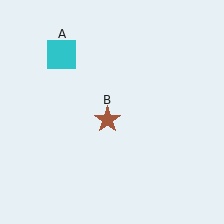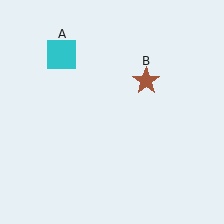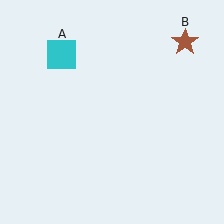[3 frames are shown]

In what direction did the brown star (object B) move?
The brown star (object B) moved up and to the right.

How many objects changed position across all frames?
1 object changed position: brown star (object B).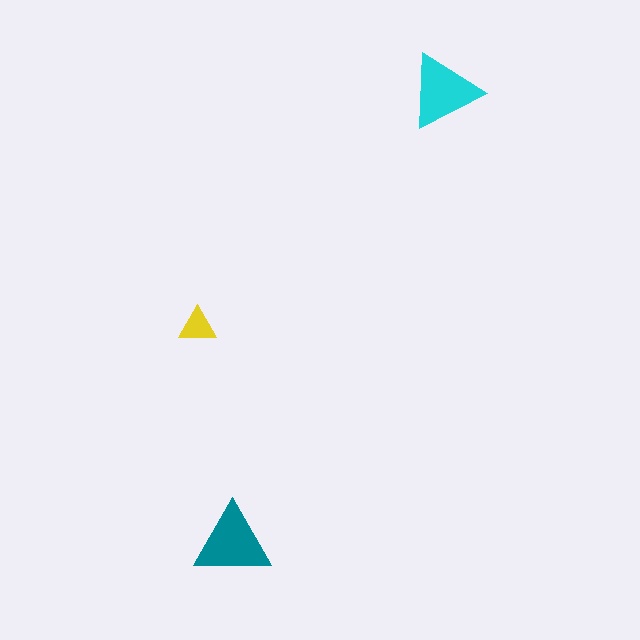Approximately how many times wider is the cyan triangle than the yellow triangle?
About 2 times wider.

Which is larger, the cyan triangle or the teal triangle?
The teal one.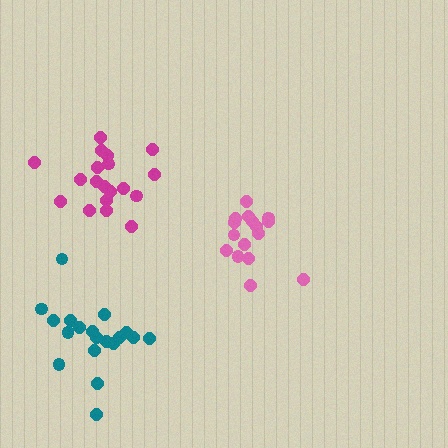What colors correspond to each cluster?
The clusters are colored: pink, magenta, teal.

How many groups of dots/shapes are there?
There are 3 groups.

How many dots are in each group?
Group 1: 16 dots, Group 2: 19 dots, Group 3: 19 dots (54 total).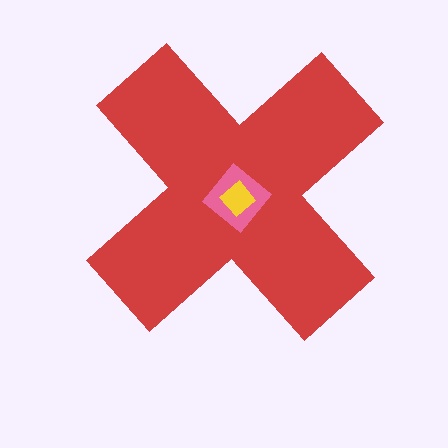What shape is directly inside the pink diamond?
The yellow diamond.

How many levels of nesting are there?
3.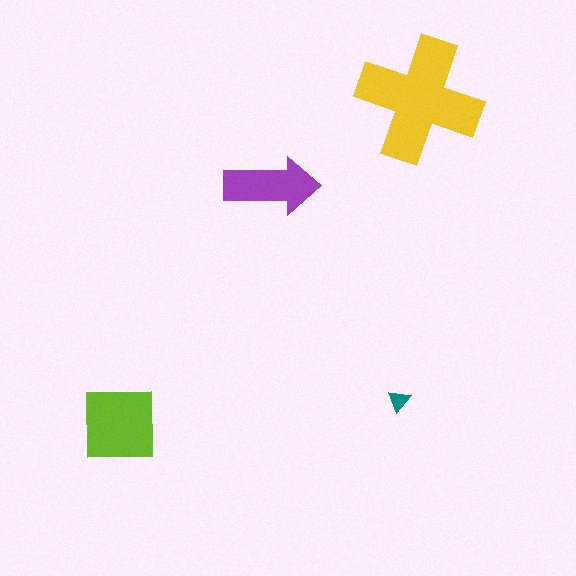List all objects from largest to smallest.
The yellow cross, the lime square, the purple arrow, the teal triangle.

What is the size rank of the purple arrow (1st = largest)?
3rd.